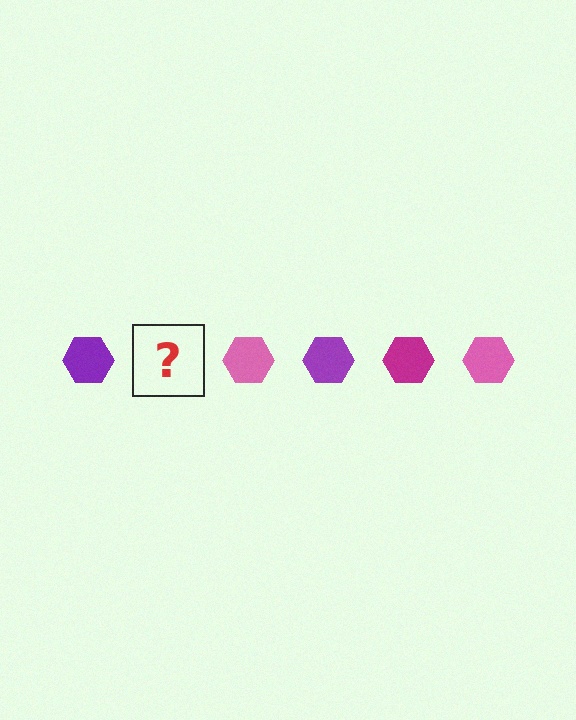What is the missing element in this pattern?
The missing element is a magenta hexagon.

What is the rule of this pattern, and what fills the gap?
The rule is that the pattern cycles through purple, magenta, pink hexagons. The gap should be filled with a magenta hexagon.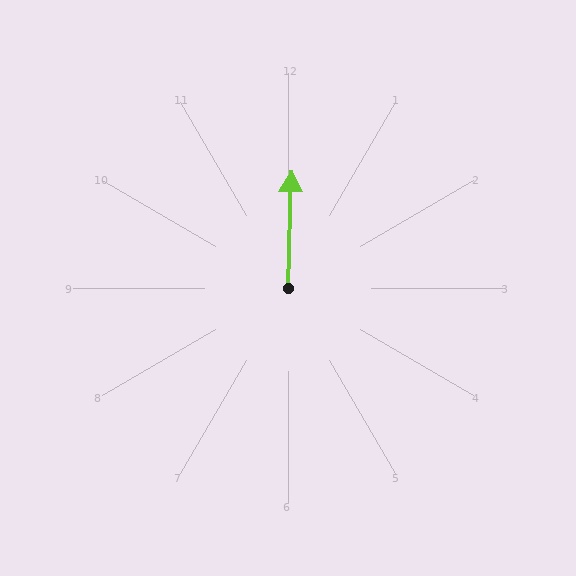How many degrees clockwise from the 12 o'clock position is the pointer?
Approximately 2 degrees.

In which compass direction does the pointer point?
North.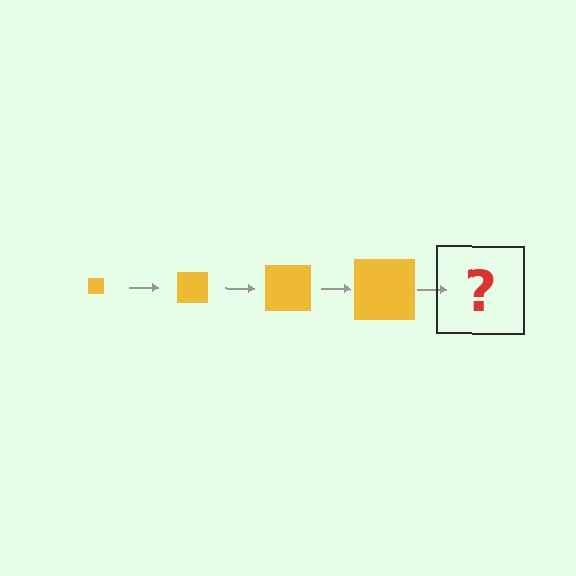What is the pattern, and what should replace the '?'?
The pattern is that the square gets progressively larger each step. The '?' should be a yellow square, larger than the previous one.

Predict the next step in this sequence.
The next step is a yellow square, larger than the previous one.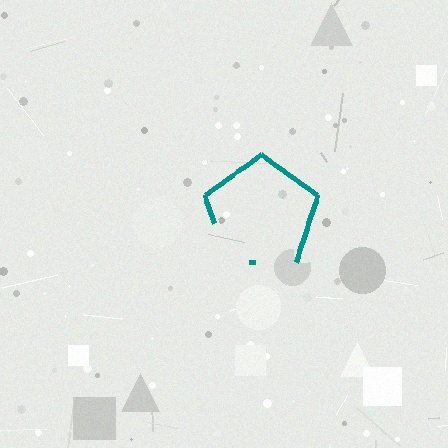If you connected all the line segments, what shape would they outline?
They would outline a pentagon.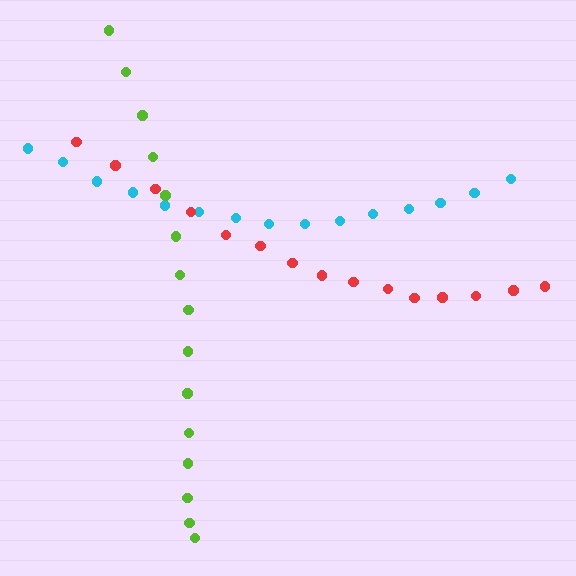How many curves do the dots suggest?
There are 3 distinct paths.